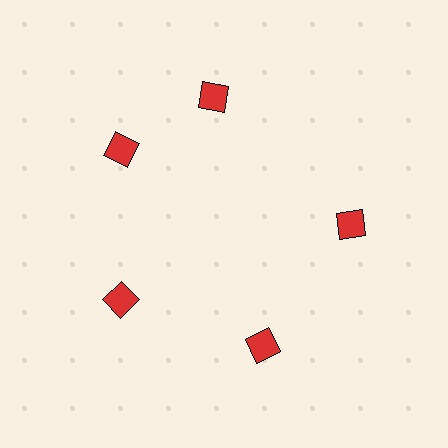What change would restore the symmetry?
The symmetry would be restored by rotating it back into even spacing with its neighbors so that all 5 diamonds sit at equal angles and equal distance from the center.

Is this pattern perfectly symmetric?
No. The 5 red diamonds are arranged in a ring, but one element near the 1 o'clock position is rotated out of alignment along the ring, breaking the 5-fold rotational symmetry.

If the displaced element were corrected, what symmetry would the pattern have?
It would have 5-fold rotational symmetry — the pattern would map onto itself every 72 degrees.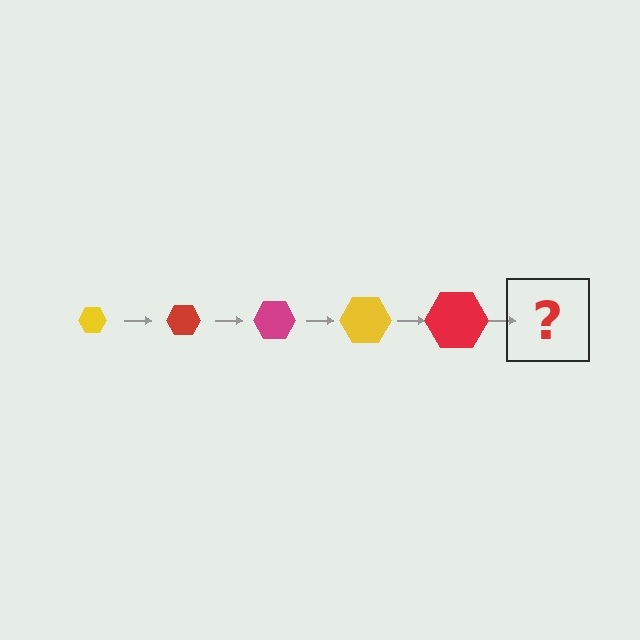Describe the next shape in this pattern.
It should be a magenta hexagon, larger than the previous one.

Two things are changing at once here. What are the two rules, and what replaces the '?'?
The two rules are that the hexagon grows larger each step and the color cycles through yellow, red, and magenta. The '?' should be a magenta hexagon, larger than the previous one.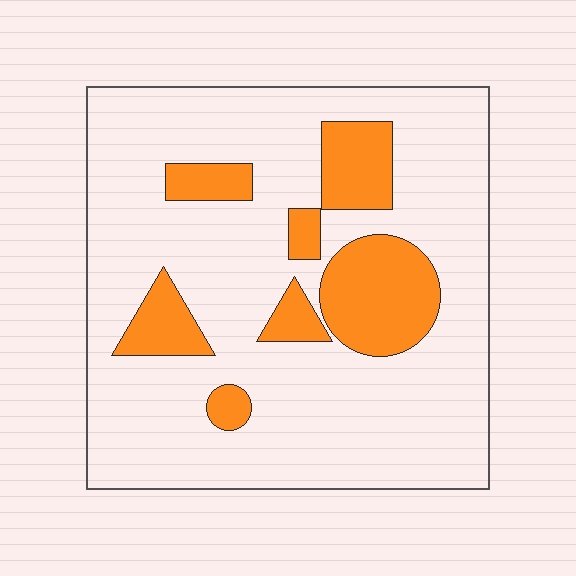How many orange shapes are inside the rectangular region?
7.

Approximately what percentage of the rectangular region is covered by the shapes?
Approximately 20%.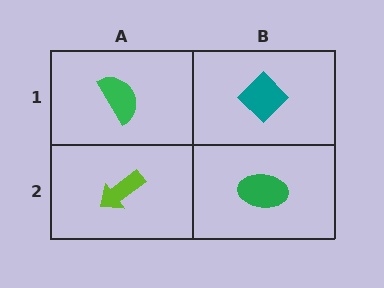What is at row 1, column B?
A teal diamond.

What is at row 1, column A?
A green semicircle.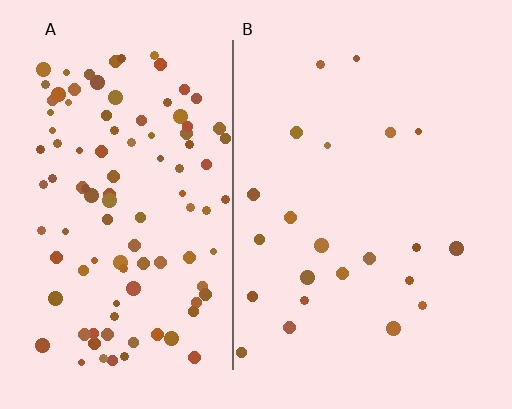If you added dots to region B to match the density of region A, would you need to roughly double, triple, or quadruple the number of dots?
Approximately quadruple.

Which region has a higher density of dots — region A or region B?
A (the left).